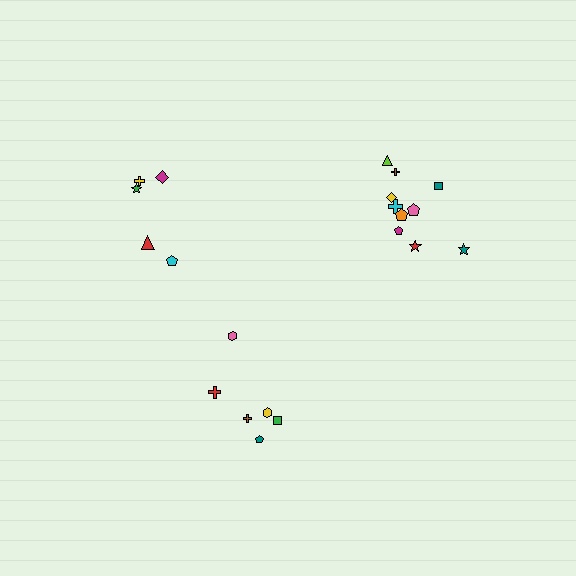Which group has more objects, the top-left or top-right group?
The top-right group.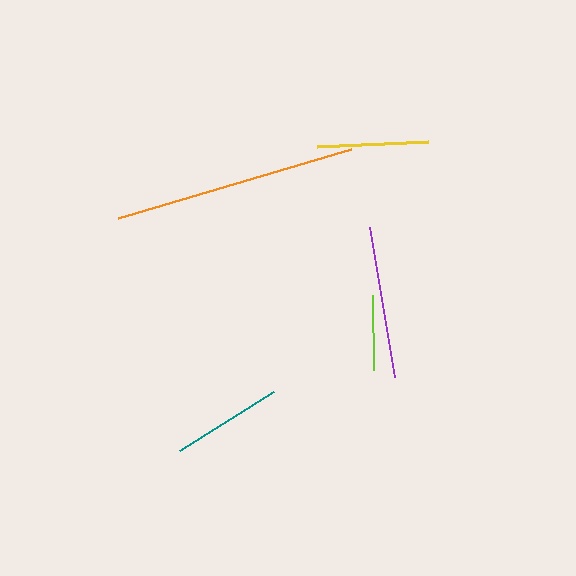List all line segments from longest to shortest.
From longest to shortest: orange, purple, yellow, teal, lime.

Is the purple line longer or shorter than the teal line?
The purple line is longer than the teal line.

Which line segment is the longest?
The orange line is the longest at approximately 243 pixels.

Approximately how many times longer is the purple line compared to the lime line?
The purple line is approximately 2.0 times the length of the lime line.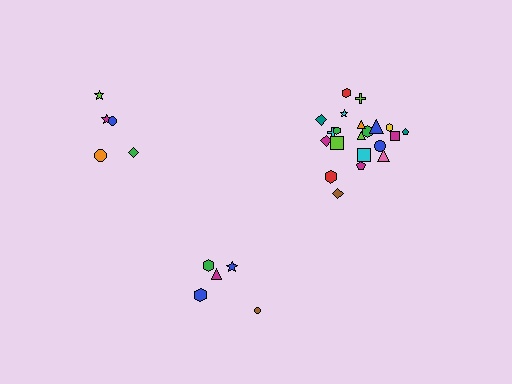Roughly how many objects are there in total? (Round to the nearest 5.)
Roughly 30 objects in total.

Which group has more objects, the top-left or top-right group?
The top-right group.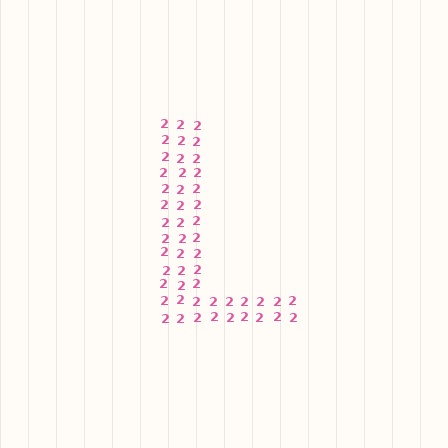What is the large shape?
The large shape is the letter L.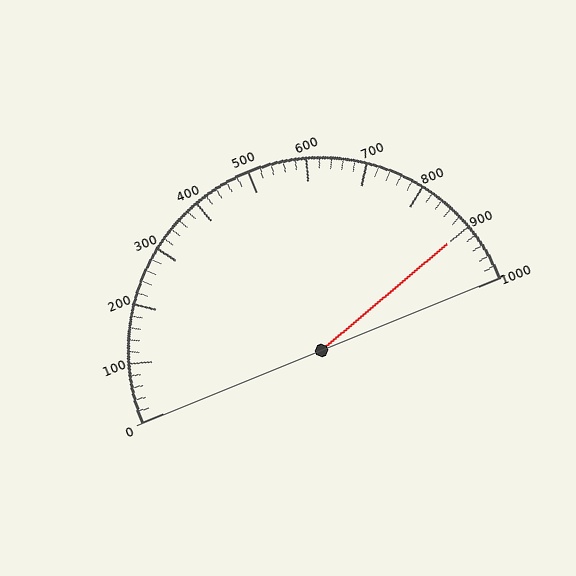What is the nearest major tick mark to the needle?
The nearest major tick mark is 900.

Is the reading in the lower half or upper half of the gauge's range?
The reading is in the upper half of the range (0 to 1000).